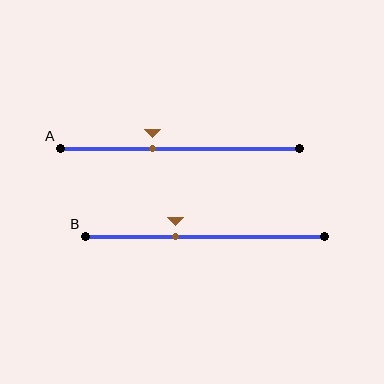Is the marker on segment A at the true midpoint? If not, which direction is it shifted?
No, the marker on segment A is shifted to the left by about 11% of the segment length.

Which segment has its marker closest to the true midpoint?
Segment A has its marker closest to the true midpoint.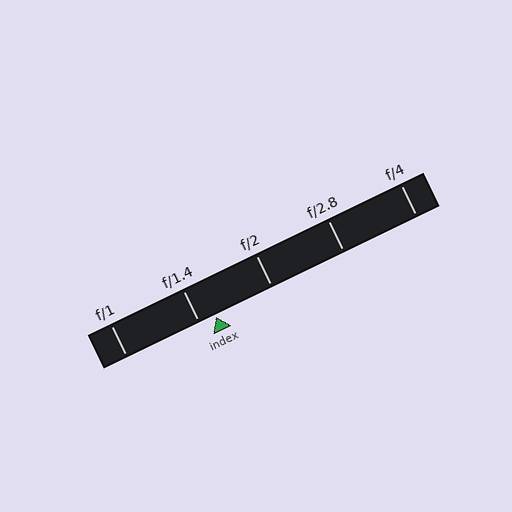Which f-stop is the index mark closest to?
The index mark is closest to f/1.4.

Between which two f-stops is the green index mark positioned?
The index mark is between f/1.4 and f/2.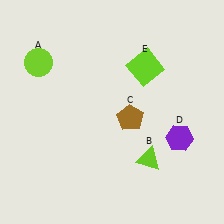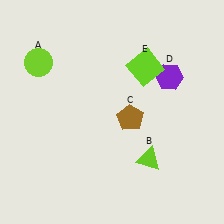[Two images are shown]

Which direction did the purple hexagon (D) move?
The purple hexagon (D) moved up.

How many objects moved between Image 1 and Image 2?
1 object moved between the two images.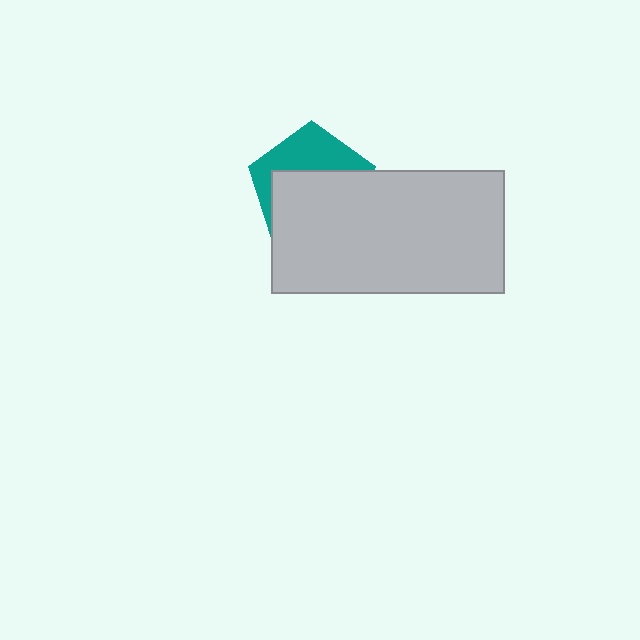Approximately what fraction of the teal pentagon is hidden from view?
Roughly 61% of the teal pentagon is hidden behind the light gray rectangle.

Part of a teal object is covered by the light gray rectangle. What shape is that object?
It is a pentagon.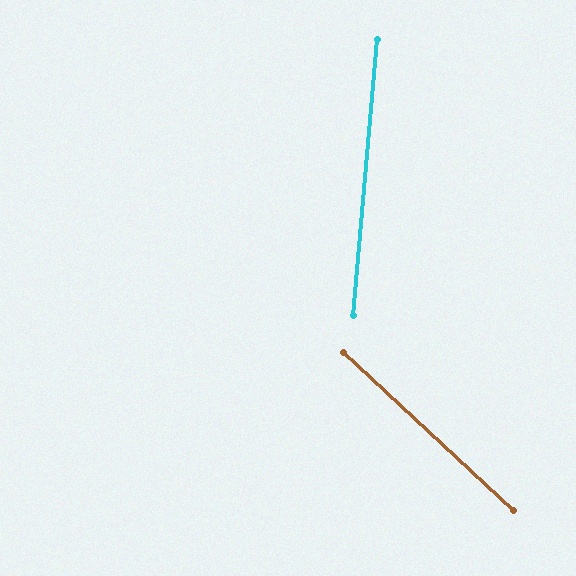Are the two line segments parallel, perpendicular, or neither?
Neither parallel nor perpendicular — they differ by about 52°.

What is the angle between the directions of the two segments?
Approximately 52 degrees.